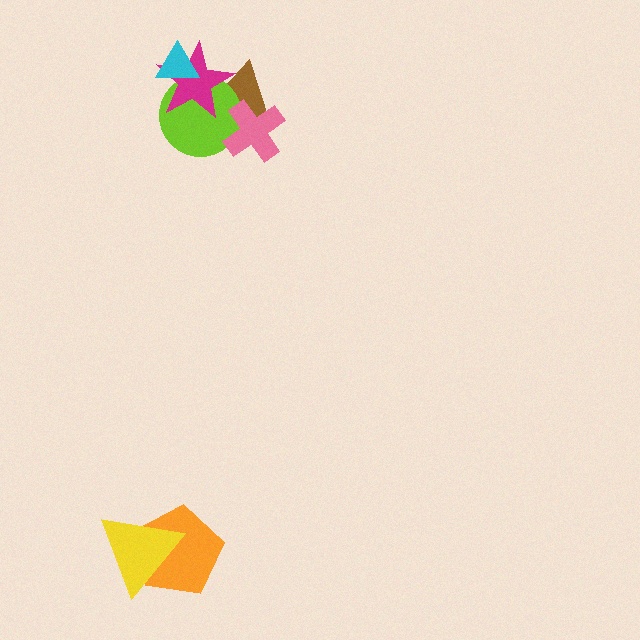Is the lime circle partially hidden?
Yes, it is partially covered by another shape.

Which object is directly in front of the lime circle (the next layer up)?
The magenta star is directly in front of the lime circle.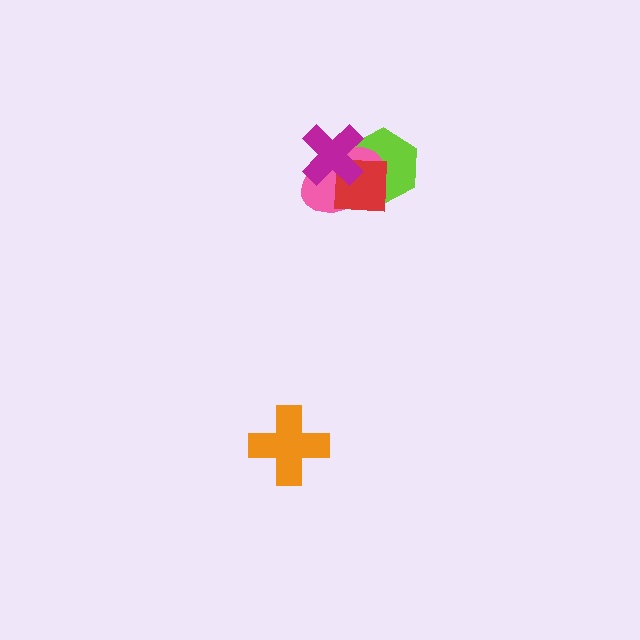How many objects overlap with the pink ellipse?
3 objects overlap with the pink ellipse.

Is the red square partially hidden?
Yes, it is partially covered by another shape.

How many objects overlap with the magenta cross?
3 objects overlap with the magenta cross.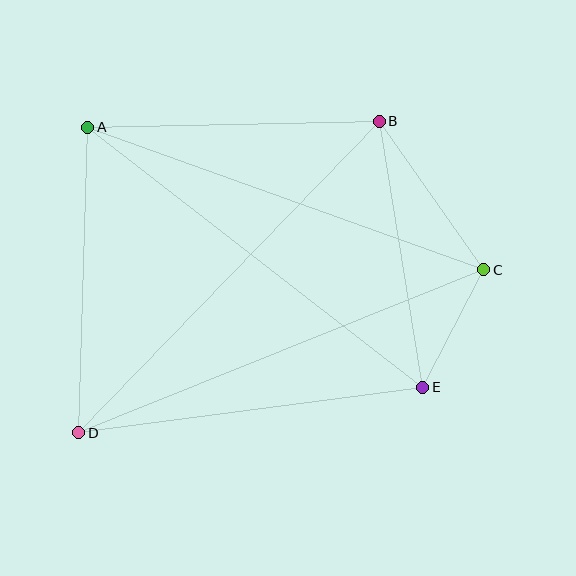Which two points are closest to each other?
Points C and E are closest to each other.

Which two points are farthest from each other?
Points C and D are farthest from each other.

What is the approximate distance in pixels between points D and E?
The distance between D and E is approximately 347 pixels.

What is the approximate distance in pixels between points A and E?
The distance between A and E is approximately 424 pixels.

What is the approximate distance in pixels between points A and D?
The distance between A and D is approximately 306 pixels.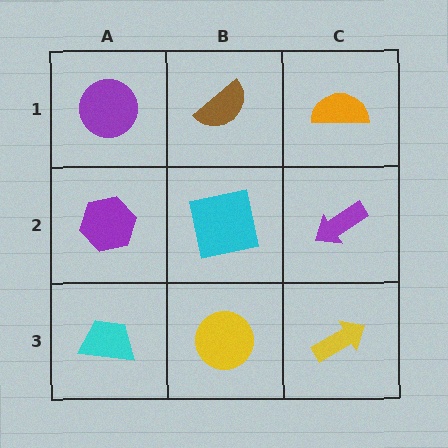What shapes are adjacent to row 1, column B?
A cyan square (row 2, column B), a purple circle (row 1, column A), an orange semicircle (row 1, column C).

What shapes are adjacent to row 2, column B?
A brown semicircle (row 1, column B), a yellow circle (row 3, column B), a purple hexagon (row 2, column A), a purple arrow (row 2, column C).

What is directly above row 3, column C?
A purple arrow.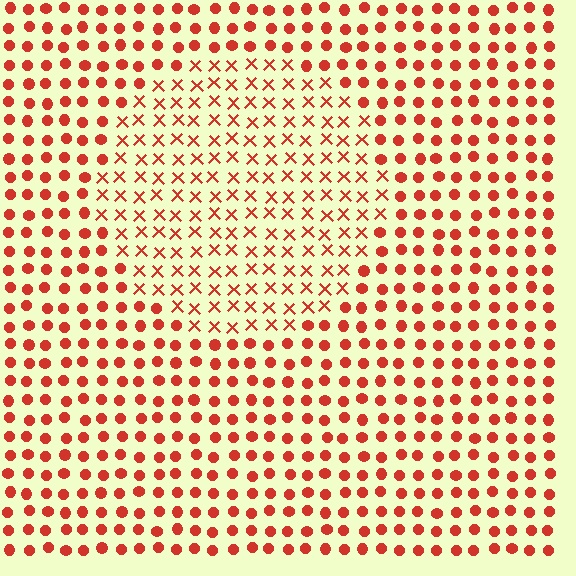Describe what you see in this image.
The image is filled with small red elements arranged in a uniform grid. A circle-shaped region contains X marks, while the surrounding area contains circles. The boundary is defined purely by the change in element shape.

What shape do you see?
I see a circle.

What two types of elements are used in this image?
The image uses X marks inside the circle region and circles outside it.